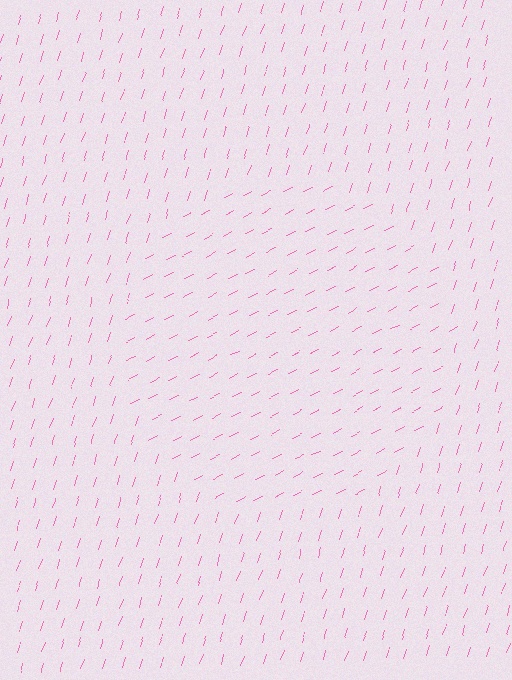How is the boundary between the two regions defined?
The boundary is defined purely by a change in line orientation (approximately 45 degrees difference). All lines are the same color and thickness.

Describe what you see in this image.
The image is filled with small pink line segments. A circle region in the image has lines oriented differently from the surrounding lines, creating a visible texture boundary.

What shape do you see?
I see a circle.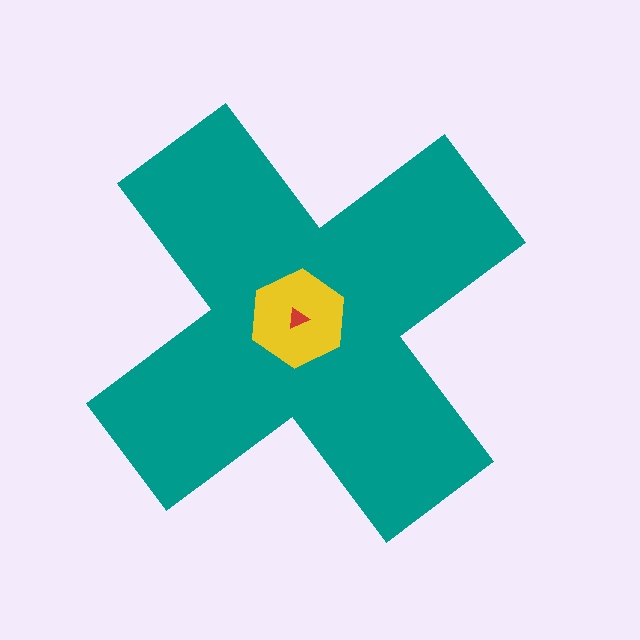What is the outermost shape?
The teal cross.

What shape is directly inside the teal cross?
The yellow hexagon.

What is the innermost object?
The red triangle.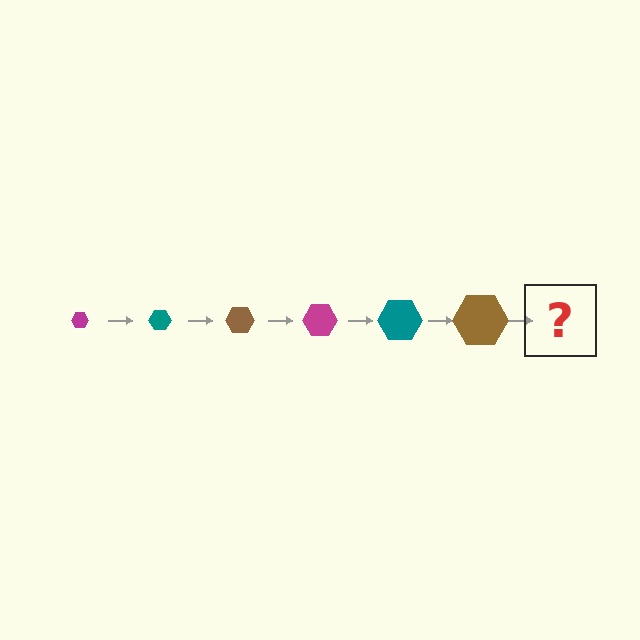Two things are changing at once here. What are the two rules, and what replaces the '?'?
The two rules are that the hexagon grows larger each step and the color cycles through magenta, teal, and brown. The '?' should be a magenta hexagon, larger than the previous one.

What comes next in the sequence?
The next element should be a magenta hexagon, larger than the previous one.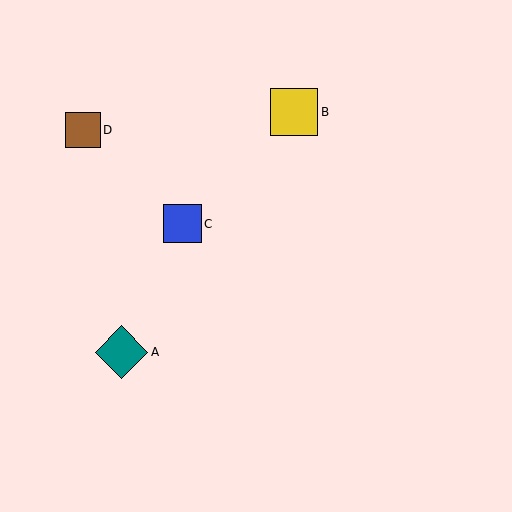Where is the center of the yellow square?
The center of the yellow square is at (294, 112).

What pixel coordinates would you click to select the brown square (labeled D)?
Click at (83, 130) to select the brown square D.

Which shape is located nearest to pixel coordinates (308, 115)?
The yellow square (labeled B) at (294, 112) is nearest to that location.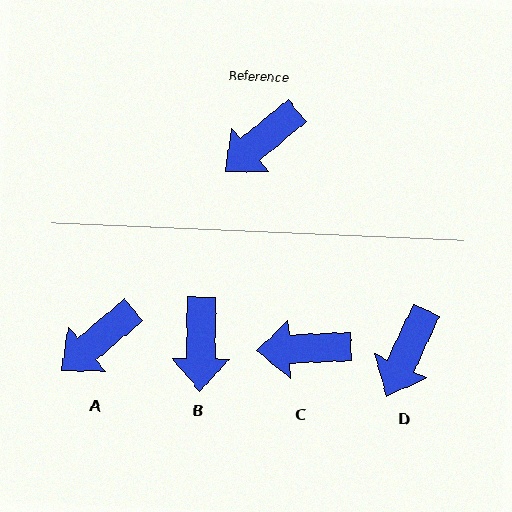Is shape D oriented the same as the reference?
No, it is off by about 25 degrees.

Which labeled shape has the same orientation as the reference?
A.